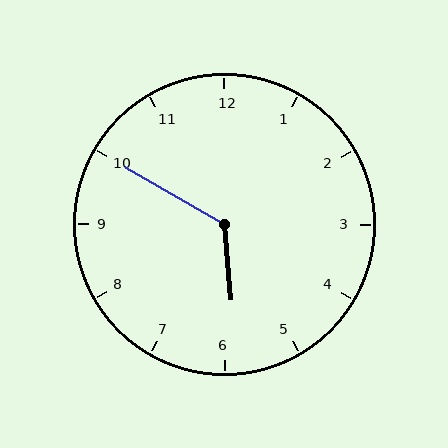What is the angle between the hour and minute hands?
Approximately 125 degrees.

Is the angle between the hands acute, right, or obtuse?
It is obtuse.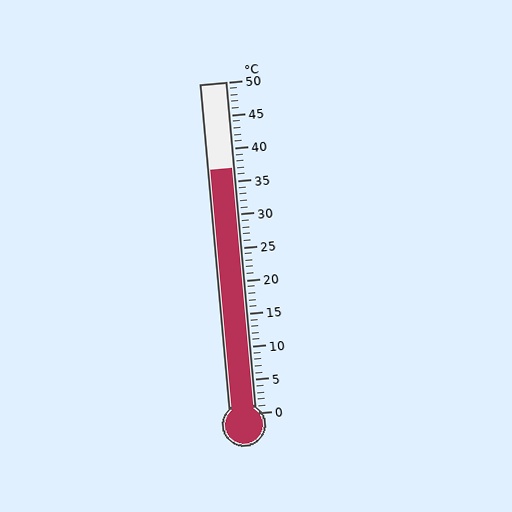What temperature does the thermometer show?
The thermometer shows approximately 37°C.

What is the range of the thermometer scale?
The thermometer scale ranges from 0°C to 50°C.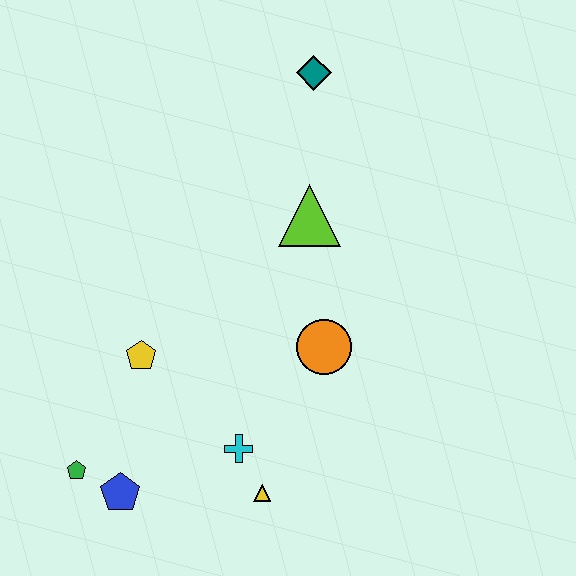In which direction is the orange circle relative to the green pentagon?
The orange circle is to the right of the green pentagon.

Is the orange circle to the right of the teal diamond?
Yes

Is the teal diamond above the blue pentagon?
Yes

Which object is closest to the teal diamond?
The lime triangle is closest to the teal diamond.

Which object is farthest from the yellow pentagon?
The teal diamond is farthest from the yellow pentagon.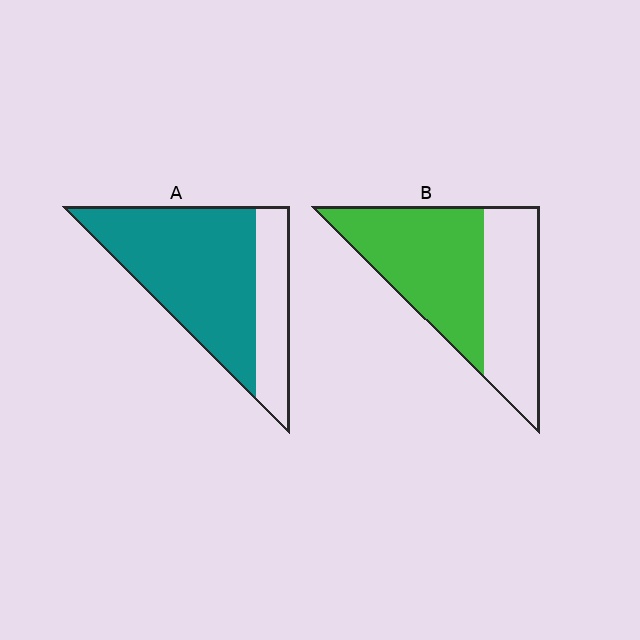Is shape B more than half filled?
Yes.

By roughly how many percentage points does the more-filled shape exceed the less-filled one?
By roughly 15 percentage points (A over B).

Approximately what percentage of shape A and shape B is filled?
A is approximately 70% and B is approximately 55%.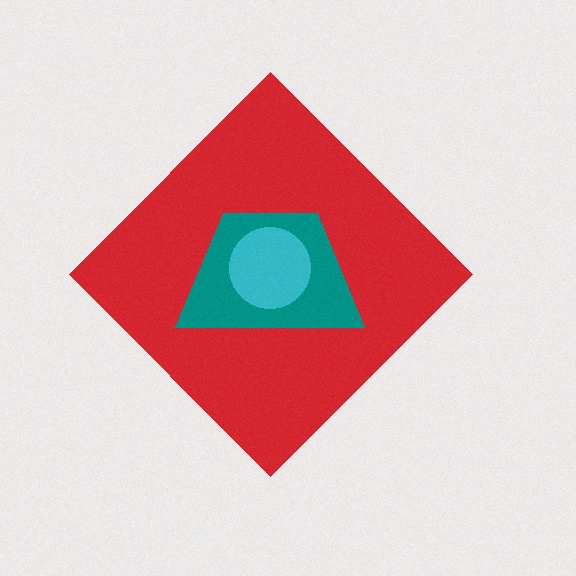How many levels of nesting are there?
3.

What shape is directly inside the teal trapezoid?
The cyan circle.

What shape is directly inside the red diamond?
The teal trapezoid.